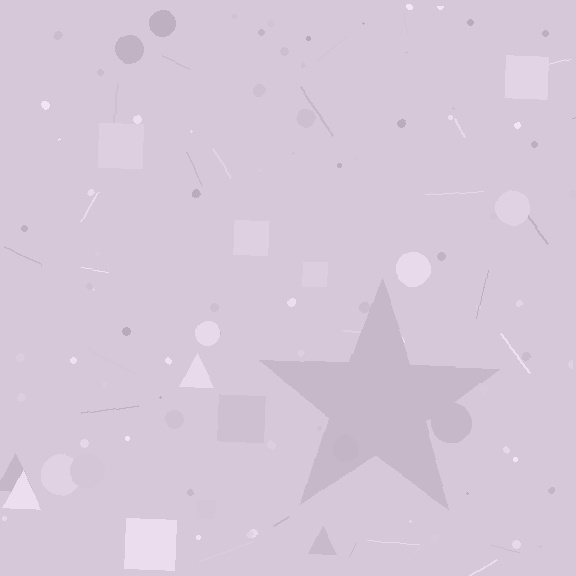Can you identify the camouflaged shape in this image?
The camouflaged shape is a star.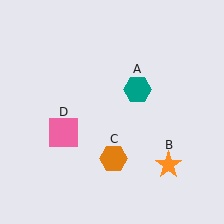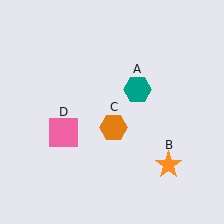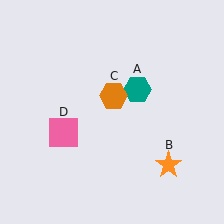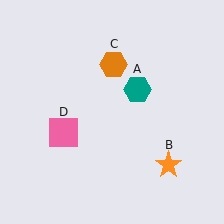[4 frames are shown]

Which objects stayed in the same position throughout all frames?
Teal hexagon (object A) and orange star (object B) and pink square (object D) remained stationary.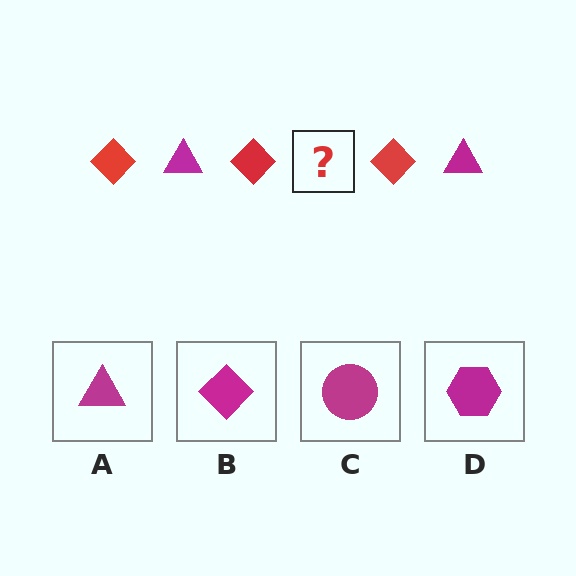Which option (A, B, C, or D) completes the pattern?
A.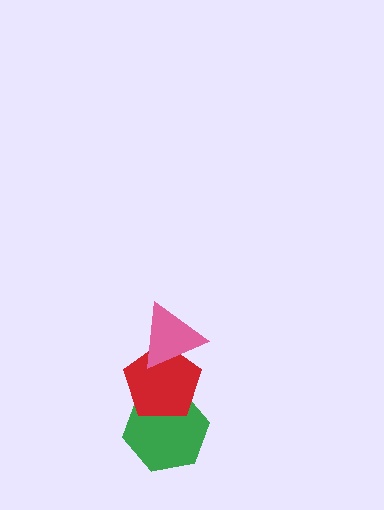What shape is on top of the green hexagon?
The red pentagon is on top of the green hexagon.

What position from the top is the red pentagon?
The red pentagon is 2nd from the top.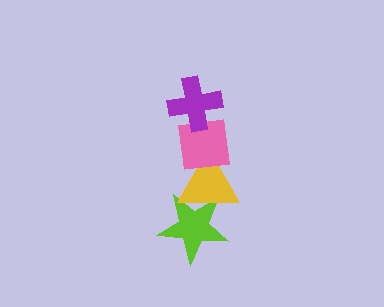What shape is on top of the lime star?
The yellow triangle is on top of the lime star.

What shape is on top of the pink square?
The purple cross is on top of the pink square.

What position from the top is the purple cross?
The purple cross is 1st from the top.